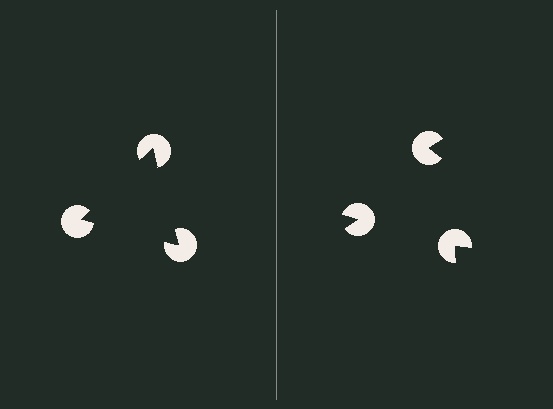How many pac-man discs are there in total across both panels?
6 — 3 on each side.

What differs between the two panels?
The pac-man discs are positioned identically on both sides; only the wedge orientations differ. On the left they align to a triangle; on the right they are misaligned.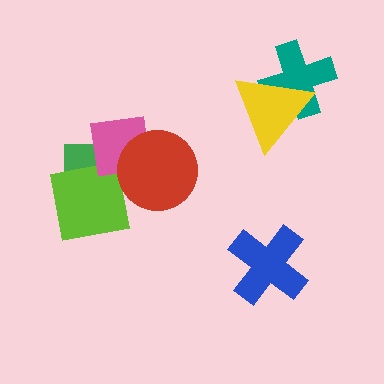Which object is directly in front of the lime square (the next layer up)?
The pink square is directly in front of the lime square.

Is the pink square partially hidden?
Yes, it is partially covered by another shape.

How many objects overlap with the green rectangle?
3 objects overlap with the green rectangle.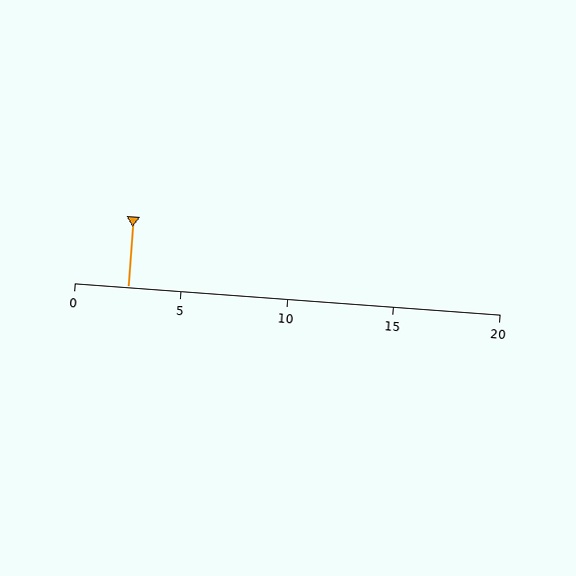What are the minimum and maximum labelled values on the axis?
The axis runs from 0 to 20.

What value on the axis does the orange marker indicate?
The marker indicates approximately 2.5.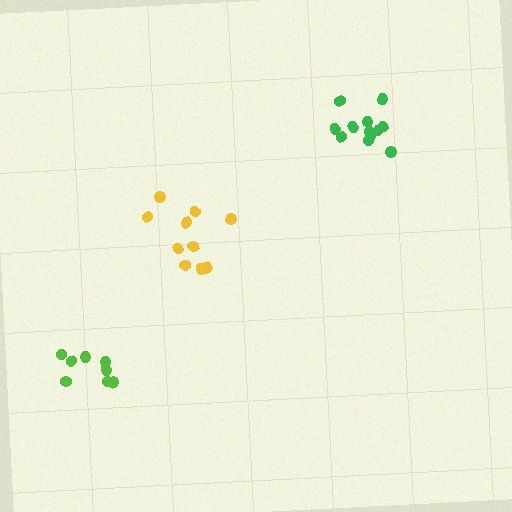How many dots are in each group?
Group 1: 8 dots, Group 2: 10 dots, Group 3: 12 dots (30 total).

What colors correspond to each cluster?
The clusters are colored: lime, yellow, green.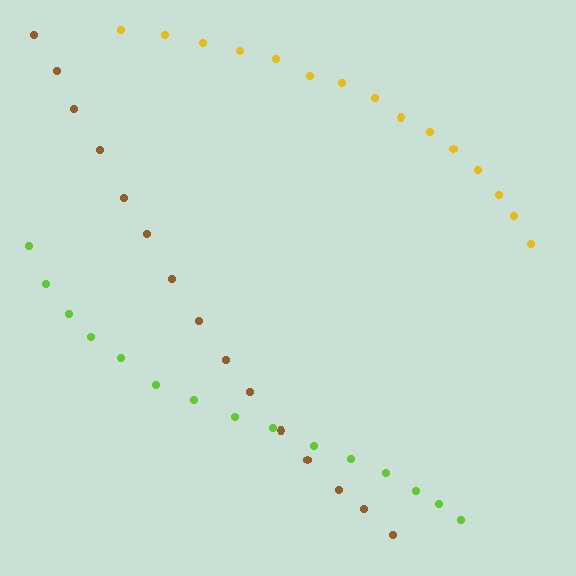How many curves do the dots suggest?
There are 3 distinct paths.